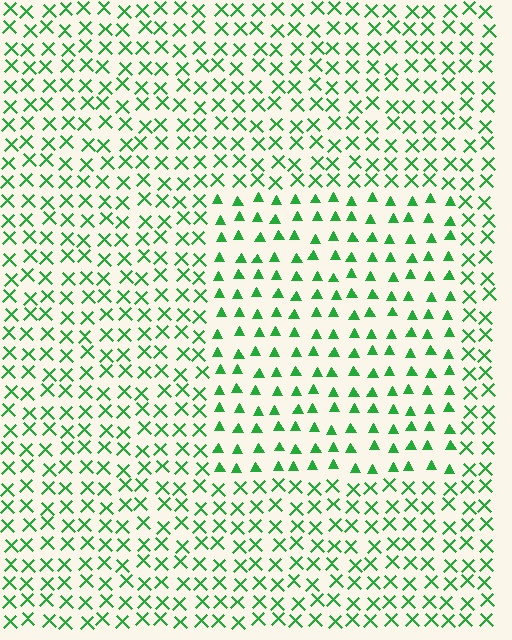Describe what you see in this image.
The image is filled with small green elements arranged in a uniform grid. A rectangle-shaped region contains triangles, while the surrounding area contains X marks. The boundary is defined purely by the change in element shape.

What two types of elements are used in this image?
The image uses triangles inside the rectangle region and X marks outside it.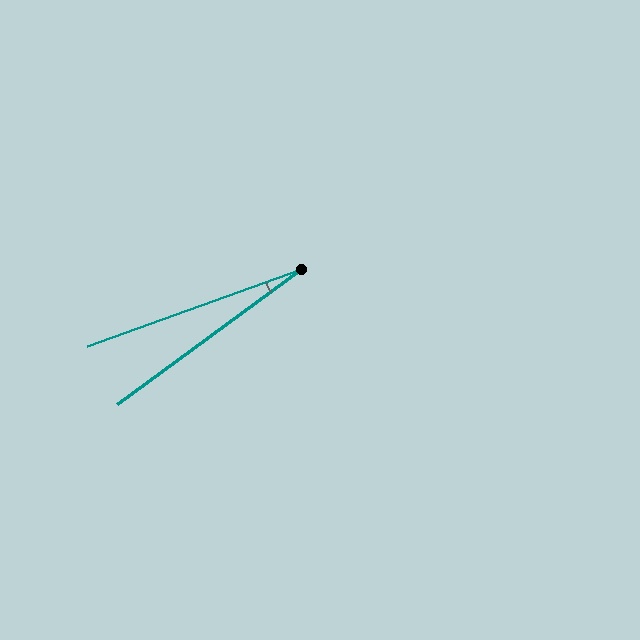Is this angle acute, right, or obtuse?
It is acute.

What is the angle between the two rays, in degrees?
Approximately 16 degrees.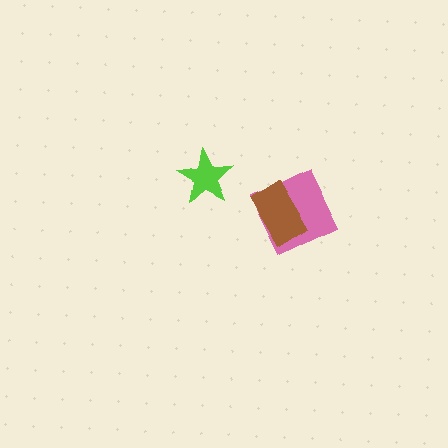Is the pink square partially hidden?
Yes, it is partially covered by another shape.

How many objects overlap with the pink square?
1 object overlaps with the pink square.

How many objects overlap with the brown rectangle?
1 object overlaps with the brown rectangle.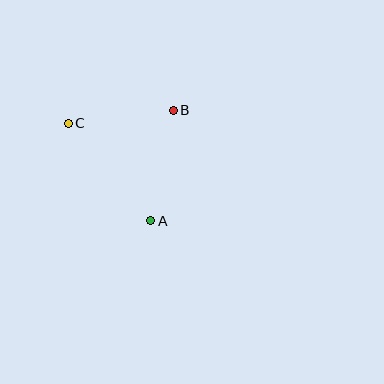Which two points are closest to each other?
Points B and C are closest to each other.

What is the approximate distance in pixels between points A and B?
The distance between A and B is approximately 113 pixels.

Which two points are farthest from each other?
Points A and C are farthest from each other.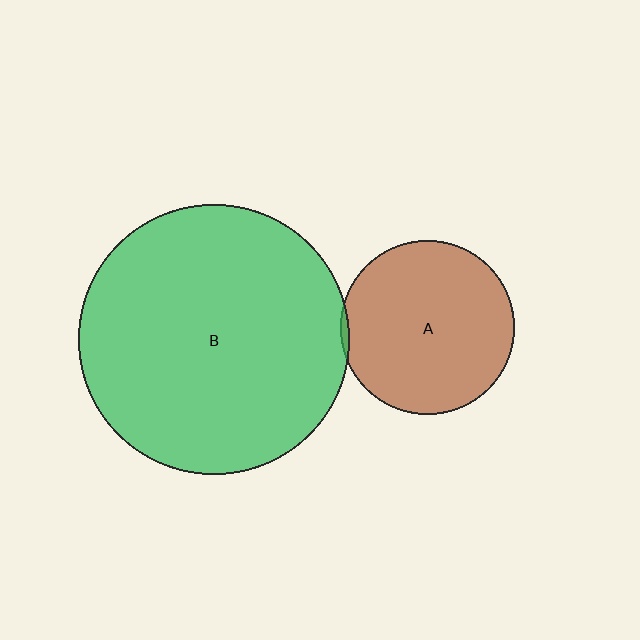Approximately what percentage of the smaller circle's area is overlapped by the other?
Approximately 5%.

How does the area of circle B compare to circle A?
Approximately 2.4 times.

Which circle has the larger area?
Circle B (green).